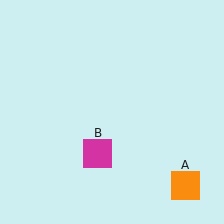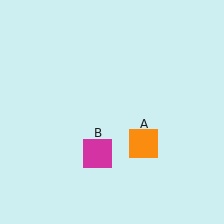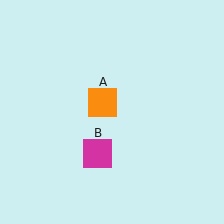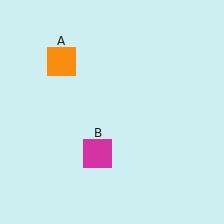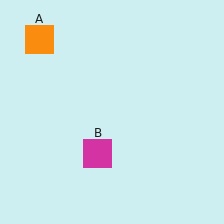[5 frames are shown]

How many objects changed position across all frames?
1 object changed position: orange square (object A).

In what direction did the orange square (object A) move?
The orange square (object A) moved up and to the left.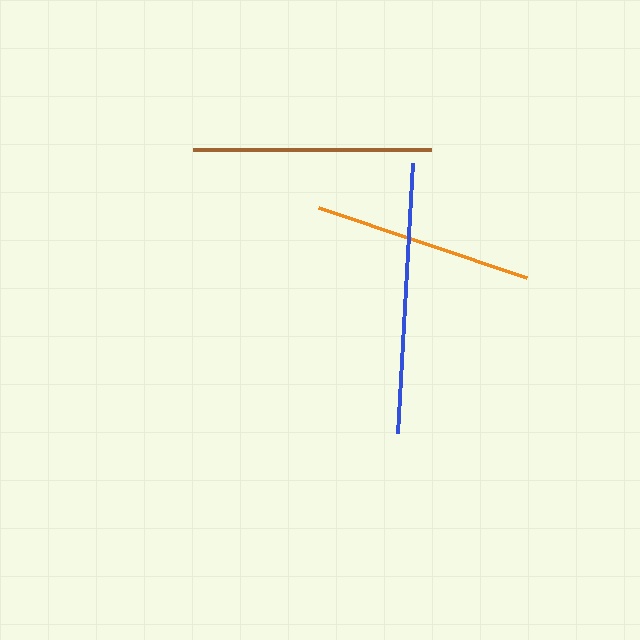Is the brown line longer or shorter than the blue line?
The blue line is longer than the brown line.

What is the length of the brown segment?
The brown segment is approximately 238 pixels long.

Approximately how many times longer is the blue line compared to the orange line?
The blue line is approximately 1.2 times the length of the orange line.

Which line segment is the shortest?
The orange line is the shortest at approximately 220 pixels.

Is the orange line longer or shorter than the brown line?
The brown line is longer than the orange line.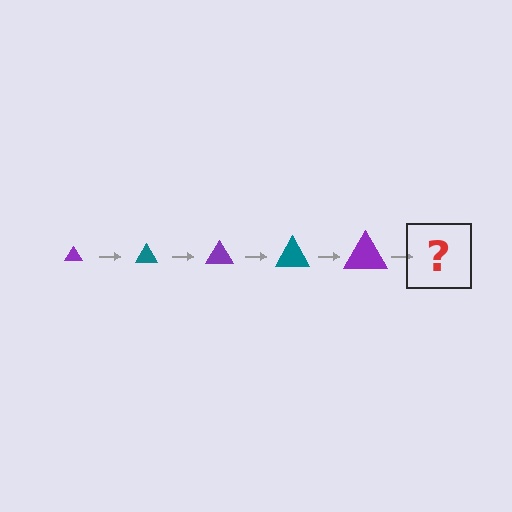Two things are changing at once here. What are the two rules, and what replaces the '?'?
The two rules are that the triangle grows larger each step and the color cycles through purple and teal. The '?' should be a teal triangle, larger than the previous one.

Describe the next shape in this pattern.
It should be a teal triangle, larger than the previous one.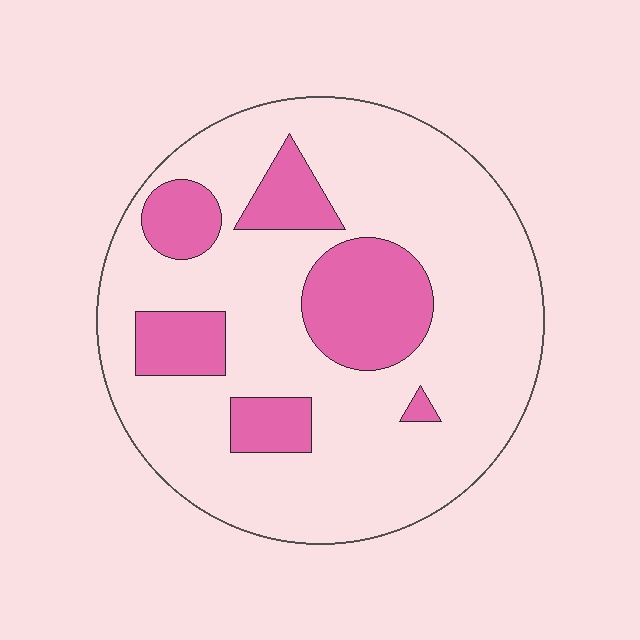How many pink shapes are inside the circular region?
6.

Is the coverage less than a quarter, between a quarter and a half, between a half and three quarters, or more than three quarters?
Less than a quarter.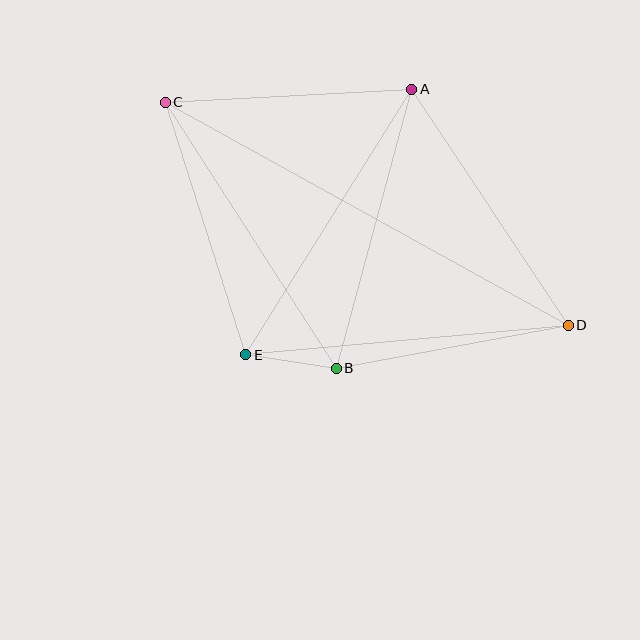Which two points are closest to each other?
Points B and E are closest to each other.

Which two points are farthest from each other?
Points C and D are farthest from each other.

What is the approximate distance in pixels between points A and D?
The distance between A and D is approximately 283 pixels.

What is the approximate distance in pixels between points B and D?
The distance between B and D is approximately 236 pixels.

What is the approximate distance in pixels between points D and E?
The distance between D and E is approximately 324 pixels.